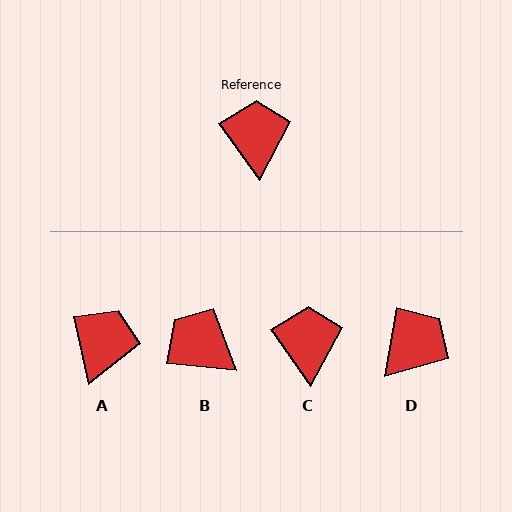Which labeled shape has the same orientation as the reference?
C.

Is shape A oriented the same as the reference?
No, it is off by about 23 degrees.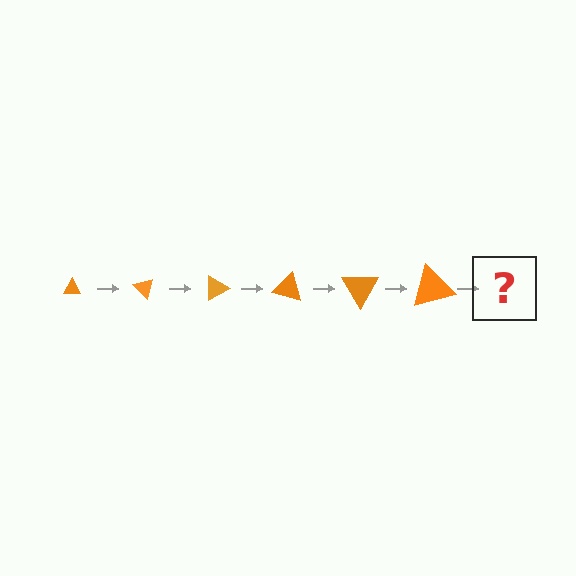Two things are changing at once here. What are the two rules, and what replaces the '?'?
The two rules are that the triangle grows larger each step and it rotates 45 degrees each step. The '?' should be a triangle, larger than the previous one and rotated 270 degrees from the start.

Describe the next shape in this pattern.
It should be a triangle, larger than the previous one and rotated 270 degrees from the start.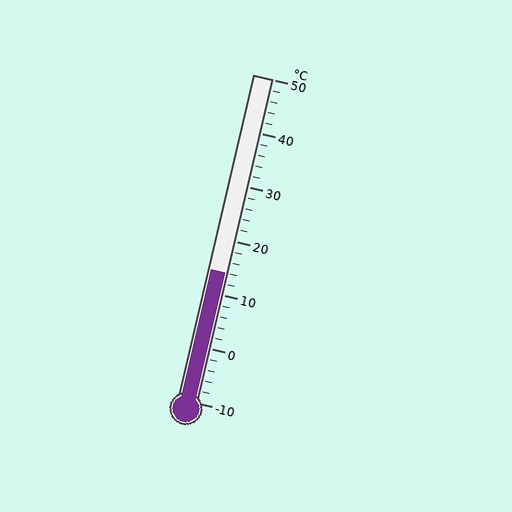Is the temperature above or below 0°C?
The temperature is above 0°C.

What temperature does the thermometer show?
The thermometer shows approximately 14°C.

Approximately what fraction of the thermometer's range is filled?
The thermometer is filled to approximately 40% of its range.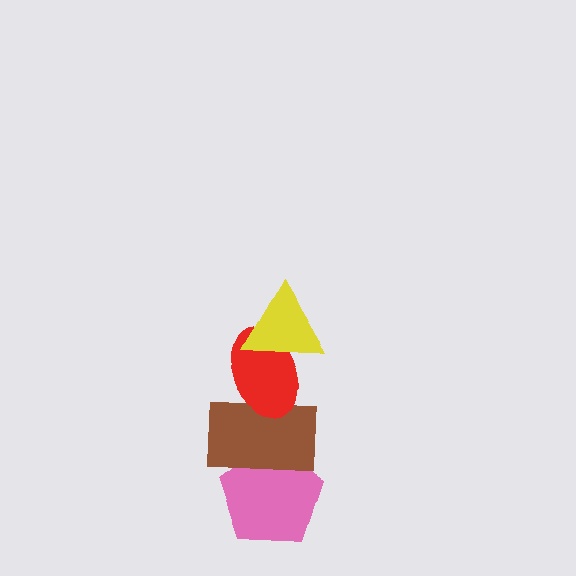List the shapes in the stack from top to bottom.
From top to bottom: the yellow triangle, the red ellipse, the brown rectangle, the pink pentagon.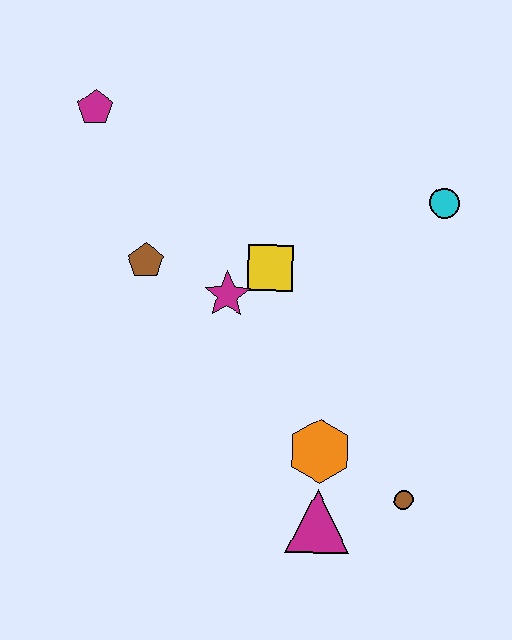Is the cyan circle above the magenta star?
Yes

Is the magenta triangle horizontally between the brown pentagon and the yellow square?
No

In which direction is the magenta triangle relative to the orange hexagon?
The magenta triangle is below the orange hexagon.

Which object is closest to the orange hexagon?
The magenta triangle is closest to the orange hexagon.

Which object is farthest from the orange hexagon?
The magenta pentagon is farthest from the orange hexagon.